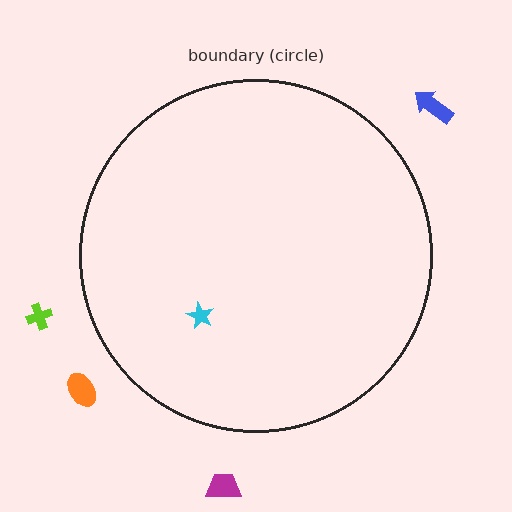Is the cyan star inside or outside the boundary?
Inside.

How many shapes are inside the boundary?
1 inside, 4 outside.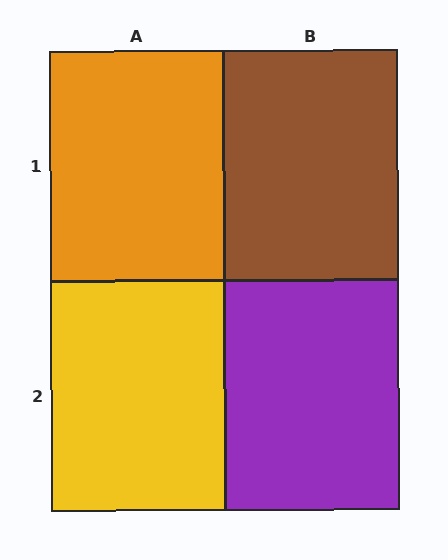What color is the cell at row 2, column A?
Yellow.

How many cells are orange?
1 cell is orange.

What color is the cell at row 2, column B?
Purple.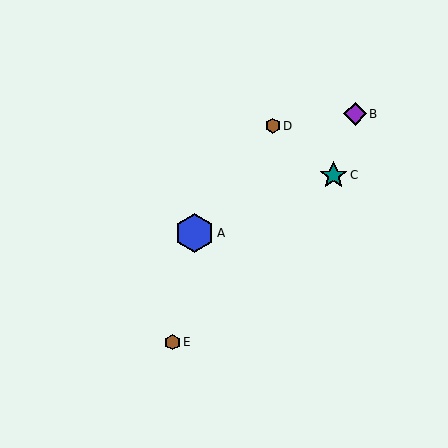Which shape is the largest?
The blue hexagon (labeled A) is the largest.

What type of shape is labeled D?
Shape D is a brown hexagon.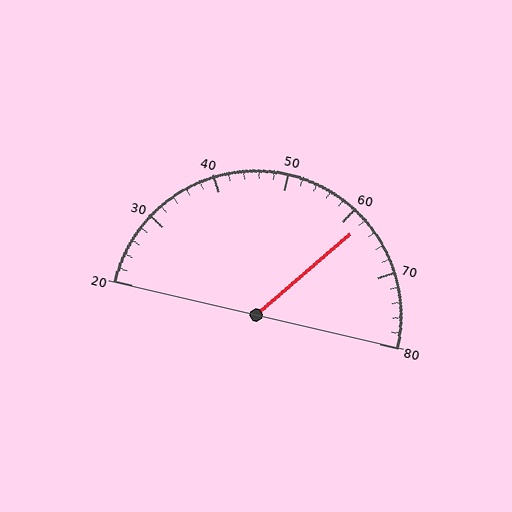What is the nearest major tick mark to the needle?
The nearest major tick mark is 60.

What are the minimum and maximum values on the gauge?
The gauge ranges from 20 to 80.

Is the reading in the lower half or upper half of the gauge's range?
The reading is in the upper half of the range (20 to 80).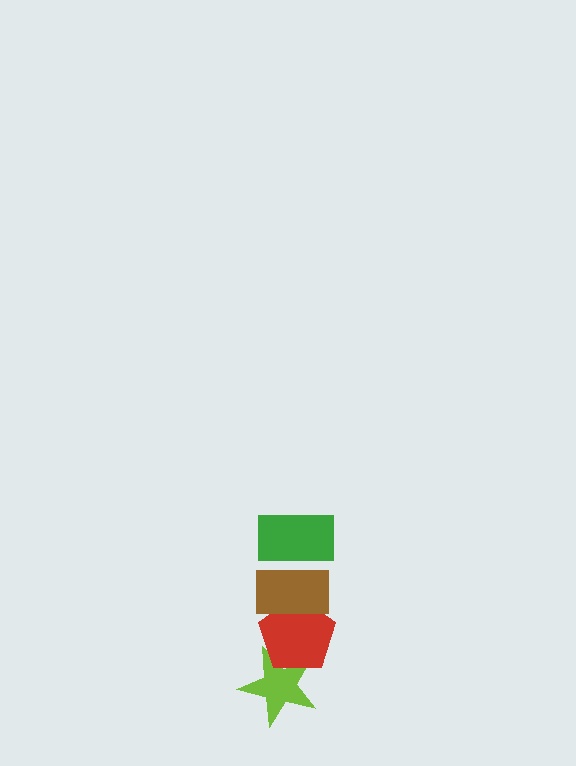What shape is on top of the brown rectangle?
The green rectangle is on top of the brown rectangle.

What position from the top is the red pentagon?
The red pentagon is 3rd from the top.